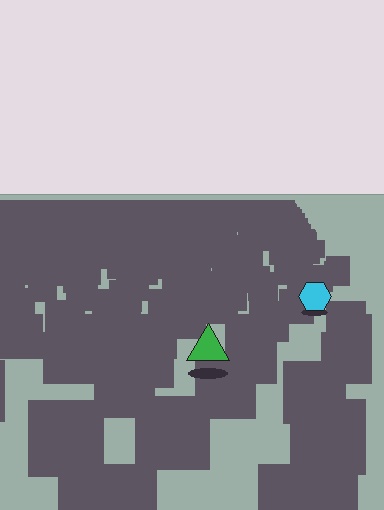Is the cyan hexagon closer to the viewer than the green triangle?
No. The green triangle is closer — you can tell from the texture gradient: the ground texture is coarser near it.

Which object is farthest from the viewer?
The cyan hexagon is farthest from the viewer. It appears smaller and the ground texture around it is denser.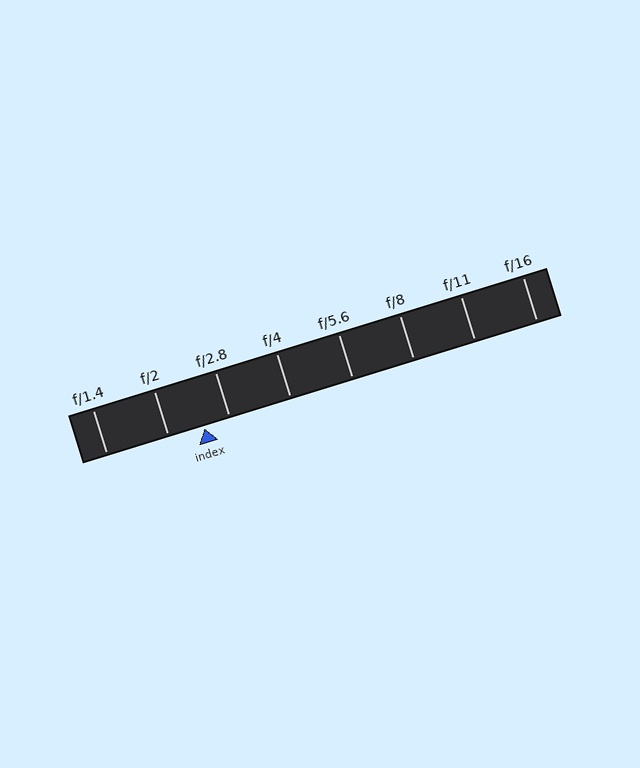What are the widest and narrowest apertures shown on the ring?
The widest aperture shown is f/1.4 and the narrowest is f/16.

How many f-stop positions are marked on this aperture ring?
There are 8 f-stop positions marked.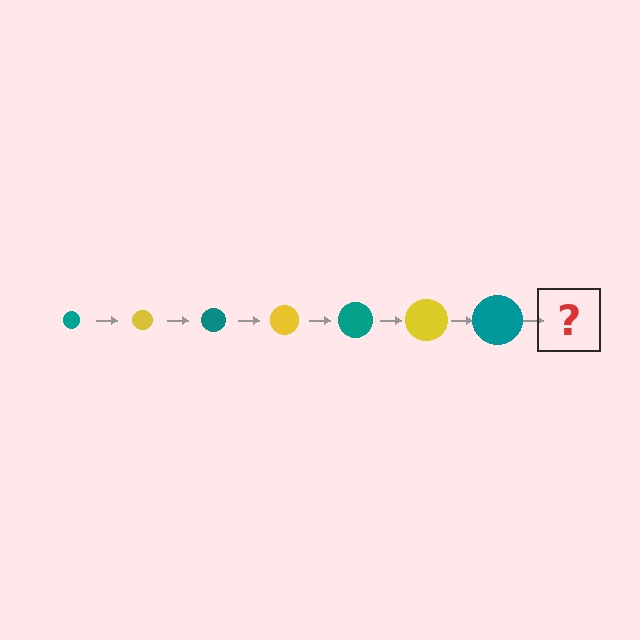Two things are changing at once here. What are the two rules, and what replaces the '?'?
The two rules are that the circle grows larger each step and the color cycles through teal and yellow. The '?' should be a yellow circle, larger than the previous one.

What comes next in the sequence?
The next element should be a yellow circle, larger than the previous one.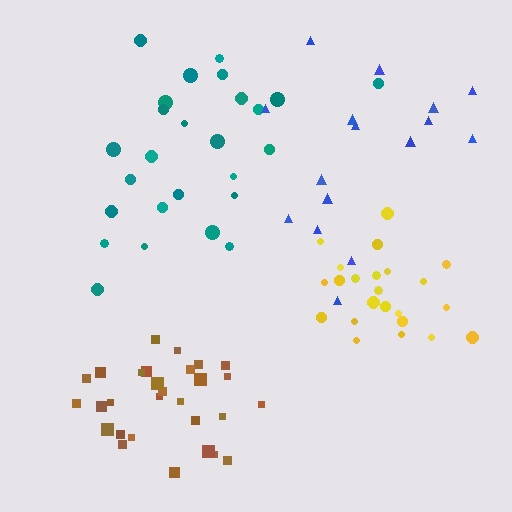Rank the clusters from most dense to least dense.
brown, yellow, teal, blue.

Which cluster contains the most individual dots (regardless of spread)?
Brown (29).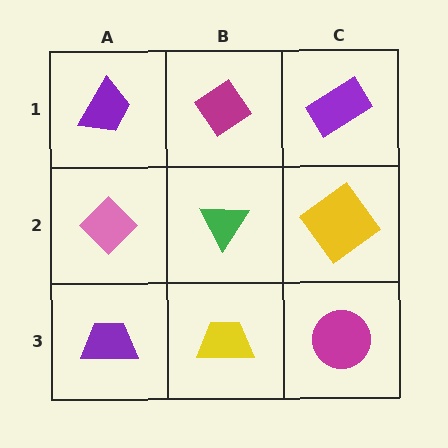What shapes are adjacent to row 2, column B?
A magenta diamond (row 1, column B), a yellow trapezoid (row 3, column B), a pink diamond (row 2, column A), a yellow diamond (row 2, column C).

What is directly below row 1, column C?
A yellow diamond.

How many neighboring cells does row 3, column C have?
2.